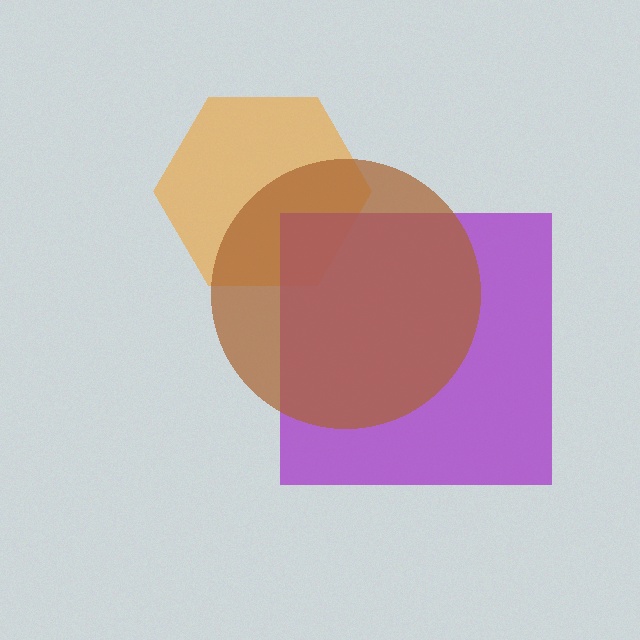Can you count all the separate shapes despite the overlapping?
Yes, there are 3 separate shapes.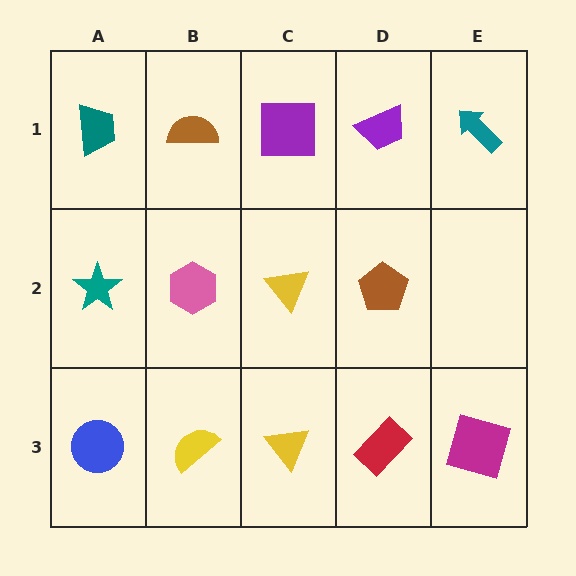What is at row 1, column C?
A purple square.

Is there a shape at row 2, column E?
No, that cell is empty.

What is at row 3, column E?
A magenta square.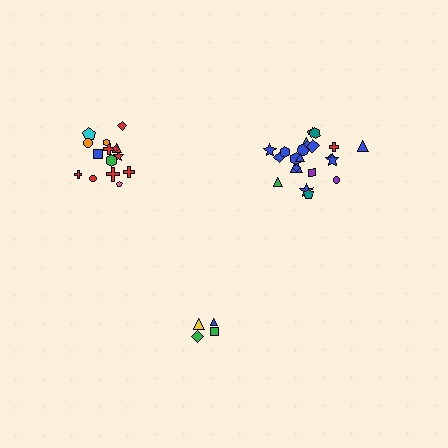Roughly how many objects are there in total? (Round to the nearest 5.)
Roughly 40 objects in total.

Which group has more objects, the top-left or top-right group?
The top-right group.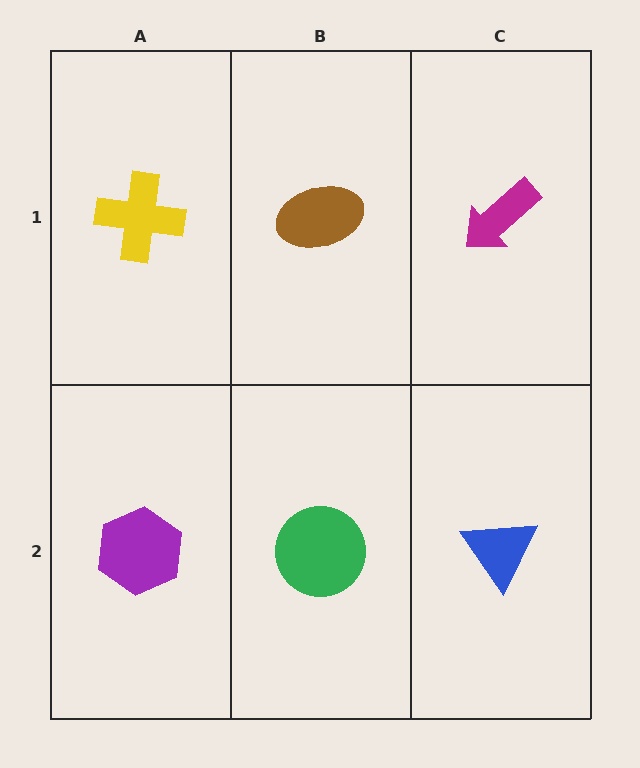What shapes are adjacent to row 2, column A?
A yellow cross (row 1, column A), a green circle (row 2, column B).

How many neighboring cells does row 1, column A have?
2.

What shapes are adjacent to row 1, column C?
A blue triangle (row 2, column C), a brown ellipse (row 1, column B).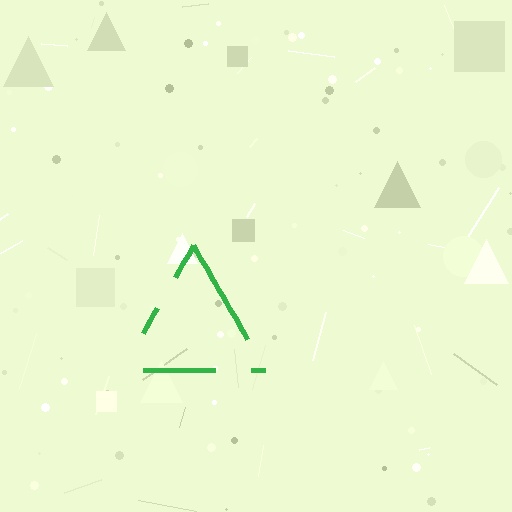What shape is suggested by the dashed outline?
The dashed outline suggests a triangle.